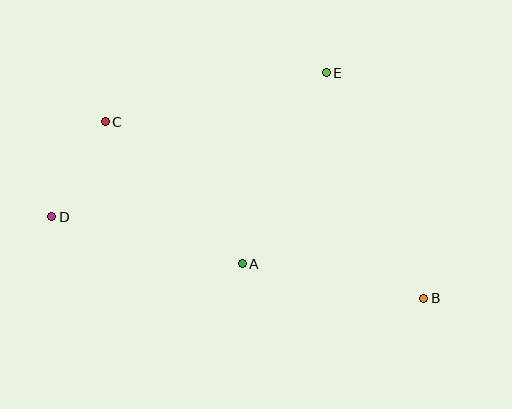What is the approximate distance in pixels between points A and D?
The distance between A and D is approximately 196 pixels.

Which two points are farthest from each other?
Points B and D are farthest from each other.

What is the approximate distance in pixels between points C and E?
The distance between C and E is approximately 227 pixels.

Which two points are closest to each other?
Points C and D are closest to each other.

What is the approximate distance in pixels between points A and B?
The distance between A and B is approximately 185 pixels.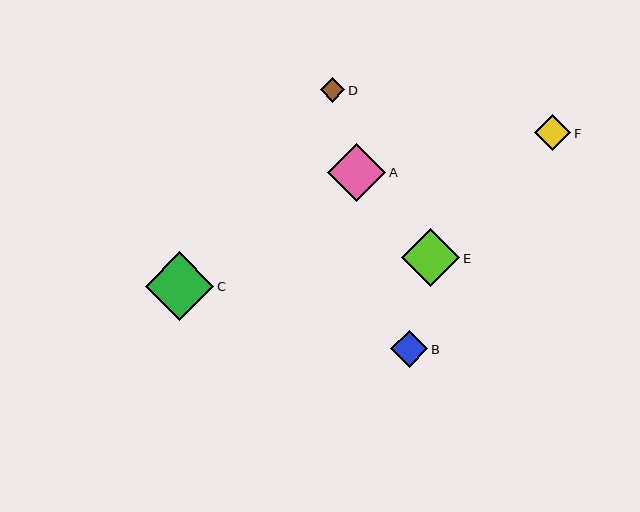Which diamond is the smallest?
Diamond D is the smallest with a size of approximately 25 pixels.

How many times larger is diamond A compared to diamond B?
Diamond A is approximately 1.6 times the size of diamond B.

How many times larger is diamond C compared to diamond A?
Diamond C is approximately 1.2 times the size of diamond A.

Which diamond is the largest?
Diamond C is the largest with a size of approximately 69 pixels.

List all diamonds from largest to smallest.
From largest to smallest: C, A, E, B, F, D.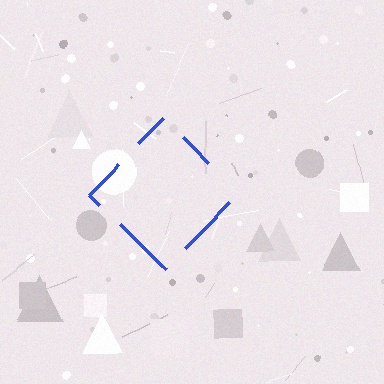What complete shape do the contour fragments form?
The contour fragments form a diamond.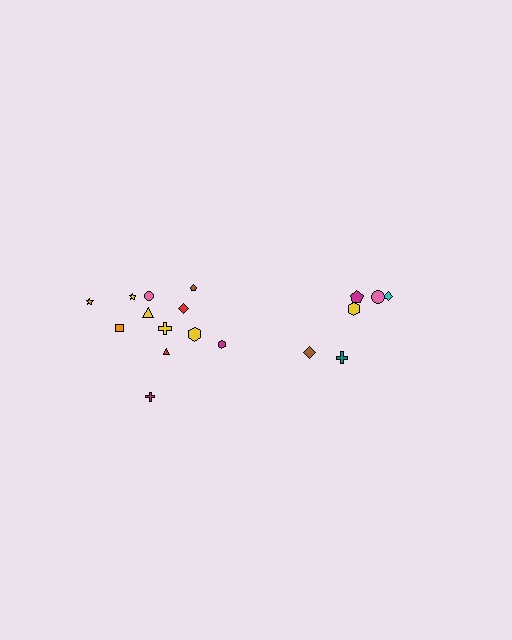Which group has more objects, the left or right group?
The left group.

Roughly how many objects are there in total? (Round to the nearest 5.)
Roughly 20 objects in total.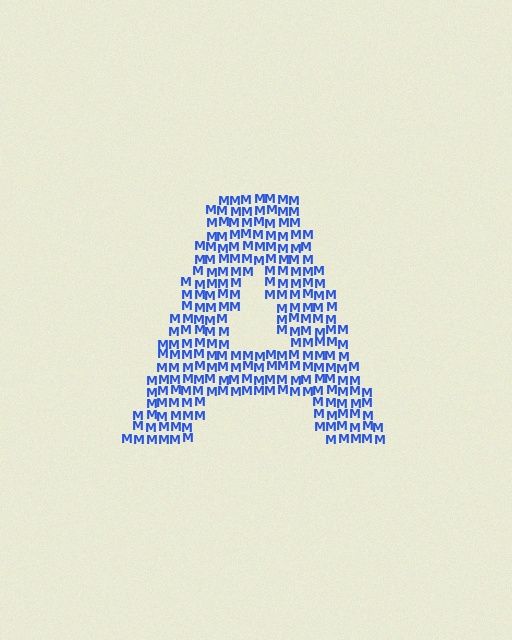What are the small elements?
The small elements are letter M's.